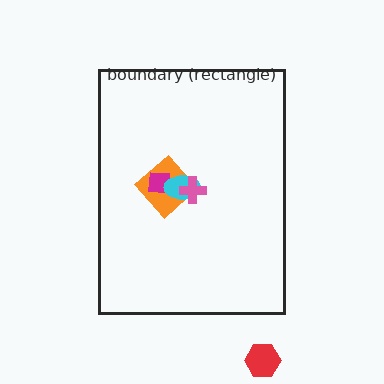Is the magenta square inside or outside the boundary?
Inside.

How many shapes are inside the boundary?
4 inside, 1 outside.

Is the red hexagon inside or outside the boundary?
Outside.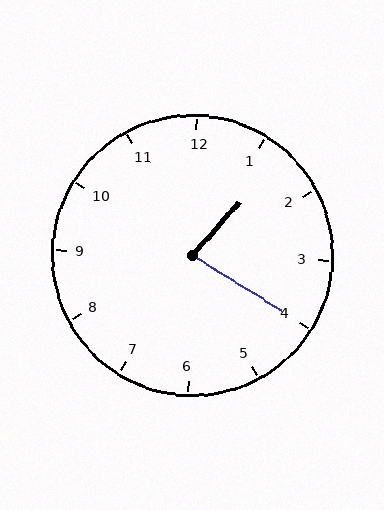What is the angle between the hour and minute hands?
Approximately 80 degrees.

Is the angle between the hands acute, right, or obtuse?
It is acute.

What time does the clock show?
1:20.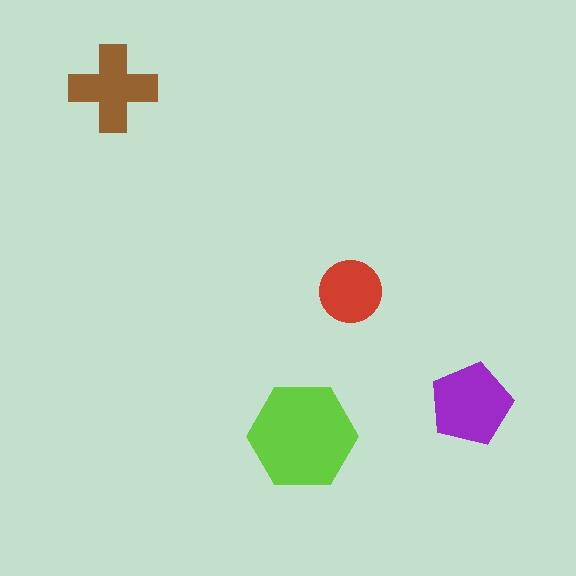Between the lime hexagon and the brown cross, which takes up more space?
The lime hexagon.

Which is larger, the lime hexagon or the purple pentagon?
The lime hexagon.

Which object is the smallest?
The red circle.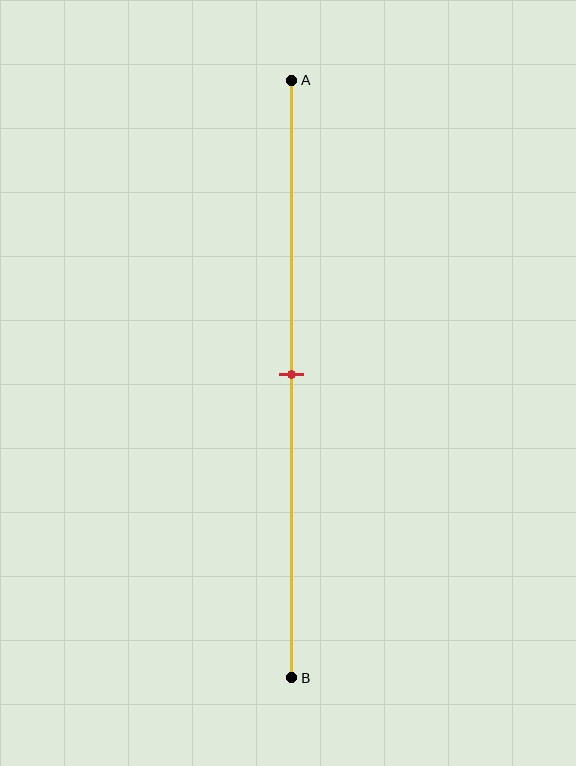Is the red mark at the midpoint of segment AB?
Yes, the mark is approximately at the midpoint.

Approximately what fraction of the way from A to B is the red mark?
The red mark is approximately 50% of the way from A to B.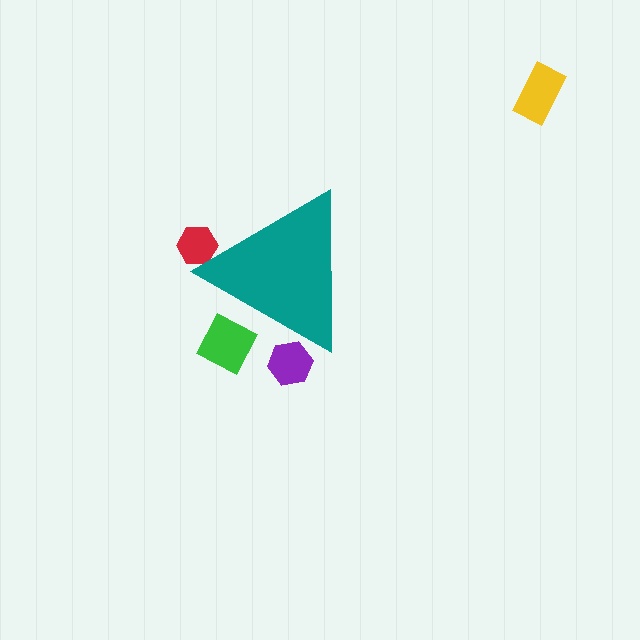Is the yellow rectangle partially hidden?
No, the yellow rectangle is fully visible.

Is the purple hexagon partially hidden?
Yes, the purple hexagon is partially hidden behind the teal triangle.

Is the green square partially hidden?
Yes, the green square is partially hidden behind the teal triangle.